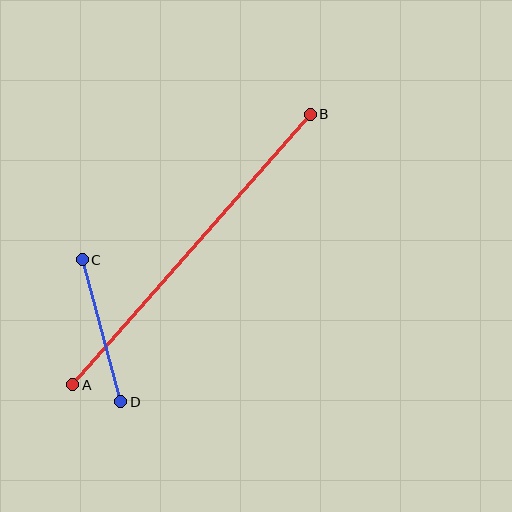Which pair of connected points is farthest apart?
Points A and B are farthest apart.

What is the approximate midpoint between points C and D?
The midpoint is at approximately (102, 331) pixels.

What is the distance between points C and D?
The distance is approximately 147 pixels.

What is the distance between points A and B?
The distance is approximately 360 pixels.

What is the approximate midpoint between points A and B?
The midpoint is at approximately (192, 249) pixels.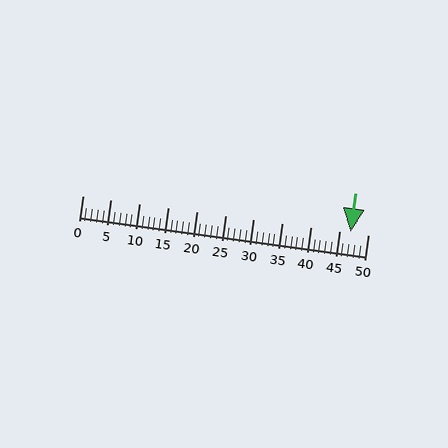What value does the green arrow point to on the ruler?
The green arrow points to approximately 47.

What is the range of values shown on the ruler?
The ruler shows values from 0 to 50.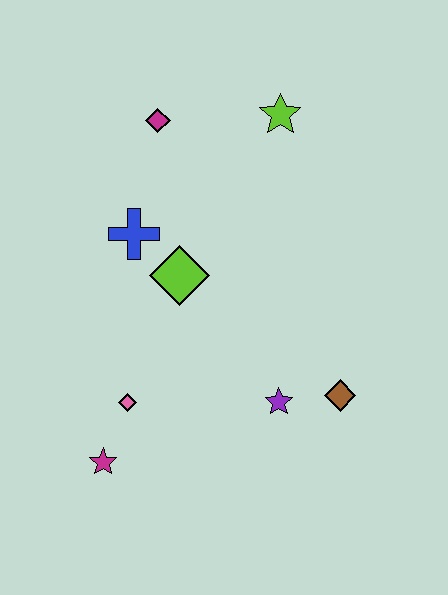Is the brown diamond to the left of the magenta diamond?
No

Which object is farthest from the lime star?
The magenta star is farthest from the lime star.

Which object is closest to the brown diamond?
The purple star is closest to the brown diamond.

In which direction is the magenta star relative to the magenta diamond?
The magenta star is below the magenta diamond.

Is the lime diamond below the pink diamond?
No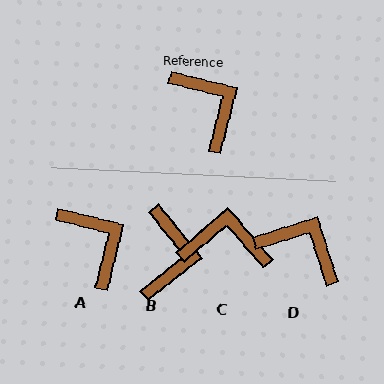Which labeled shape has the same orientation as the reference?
A.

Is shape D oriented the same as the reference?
No, it is off by about 31 degrees.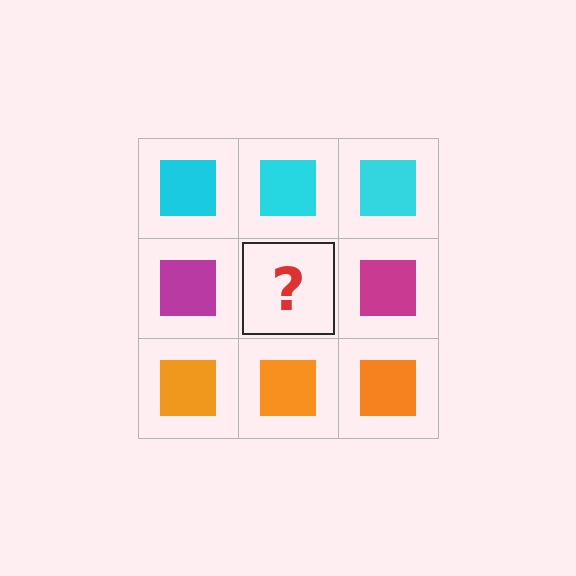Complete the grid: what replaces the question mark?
The question mark should be replaced with a magenta square.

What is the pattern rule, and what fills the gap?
The rule is that each row has a consistent color. The gap should be filled with a magenta square.